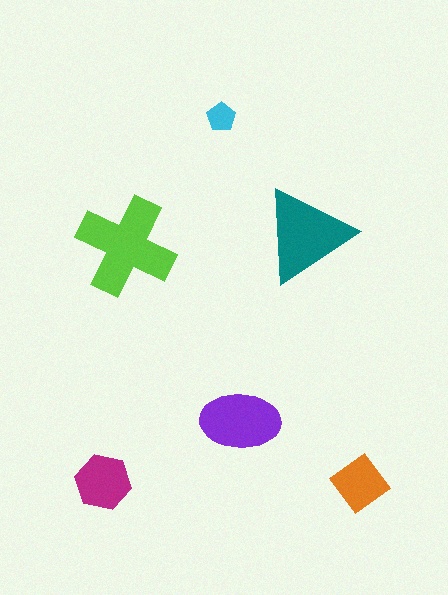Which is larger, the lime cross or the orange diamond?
The lime cross.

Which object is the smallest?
The cyan pentagon.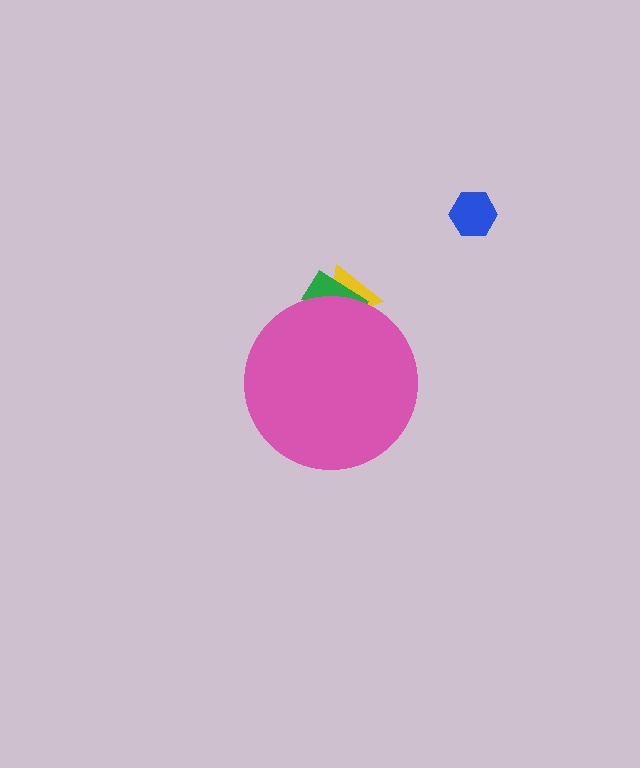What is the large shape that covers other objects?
A pink circle.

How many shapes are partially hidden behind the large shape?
2 shapes are partially hidden.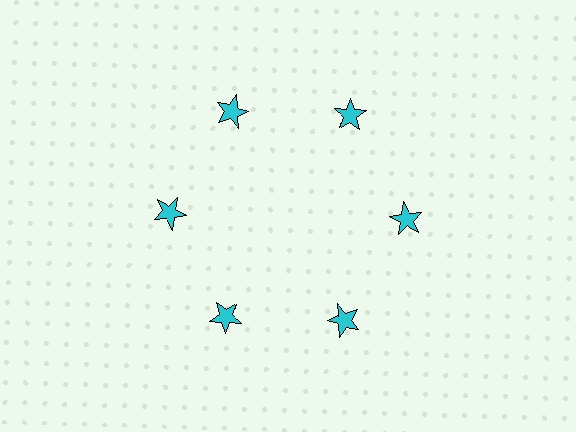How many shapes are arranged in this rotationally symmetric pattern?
There are 6 shapes, arranged in 6 groups of 1.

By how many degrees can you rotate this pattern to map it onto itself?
The pattern maps onto itself every 60 degrees of rotation.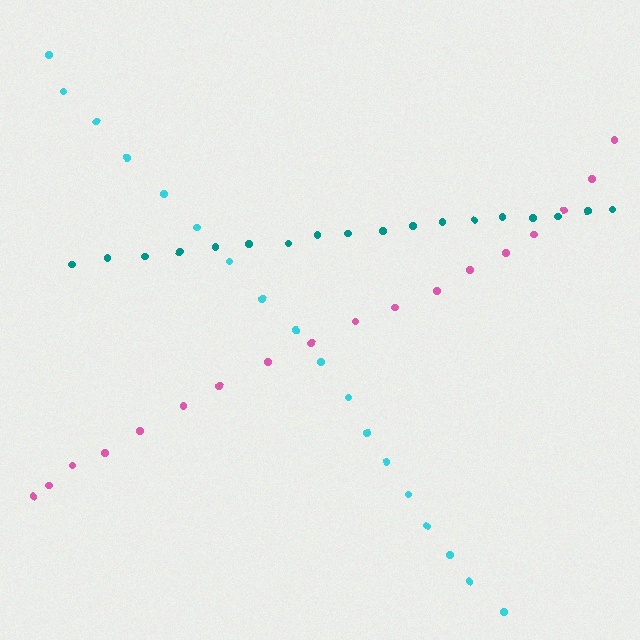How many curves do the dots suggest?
There are 3 distinct paths.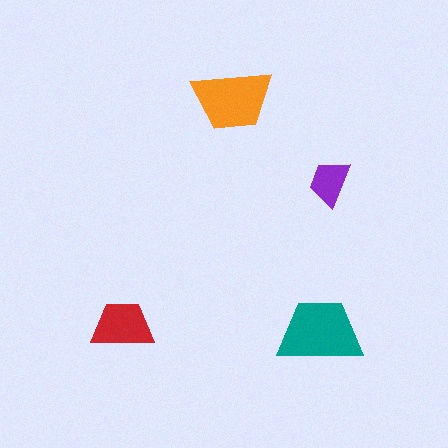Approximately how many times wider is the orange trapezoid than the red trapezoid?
About 1.5 times wider.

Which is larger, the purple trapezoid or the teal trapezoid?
The teal one.